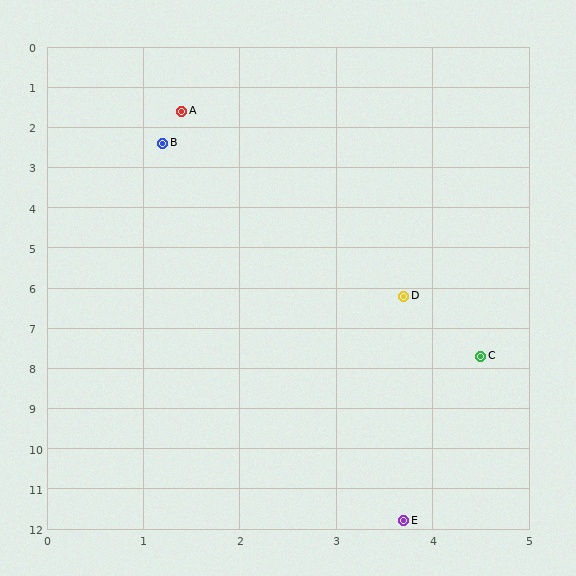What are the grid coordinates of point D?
Point D is at approximately (3.7, 6.2).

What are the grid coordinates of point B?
Point B is at approximately (1.2, 2.4).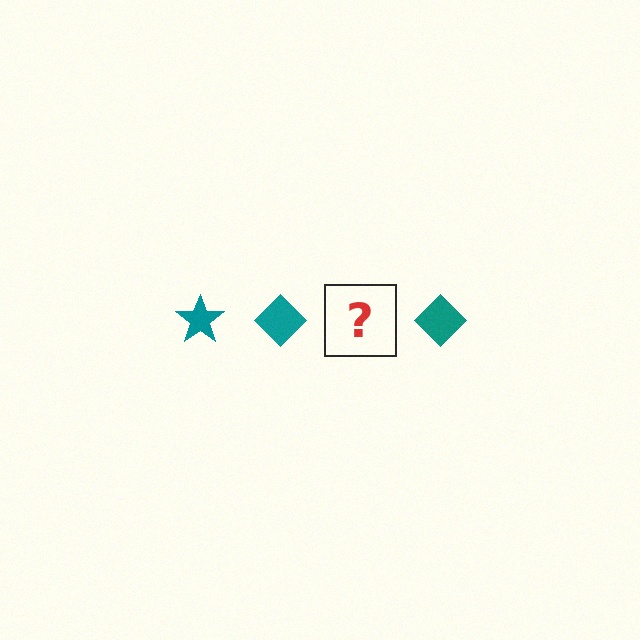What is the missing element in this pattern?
The missing element is a teal star.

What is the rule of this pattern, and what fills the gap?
The rule is that the pattern cycles through star, diamond shapes in teal. The gap should be filled with a teal star.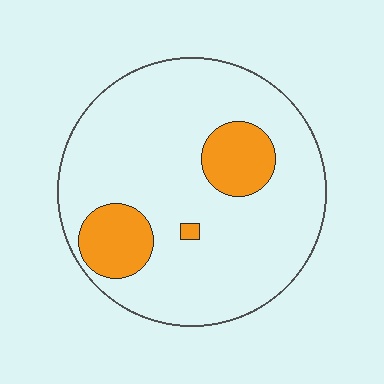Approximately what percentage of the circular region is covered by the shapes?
Approximately 15%.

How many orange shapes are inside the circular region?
3.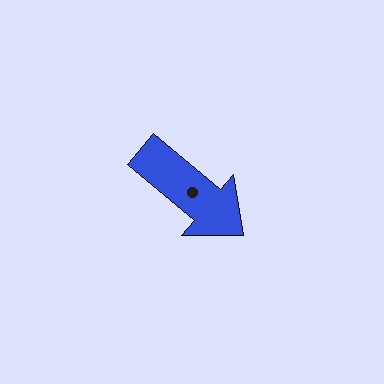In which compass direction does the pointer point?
Southeast.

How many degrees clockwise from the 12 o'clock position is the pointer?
Approximately 130 degrees.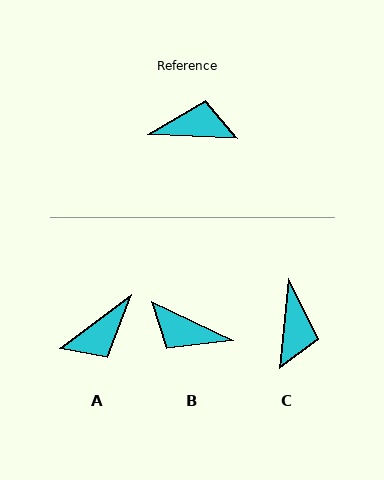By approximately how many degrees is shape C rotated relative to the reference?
Approximately 94 degrees clockwise.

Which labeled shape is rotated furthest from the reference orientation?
B, about 157 degrees away.